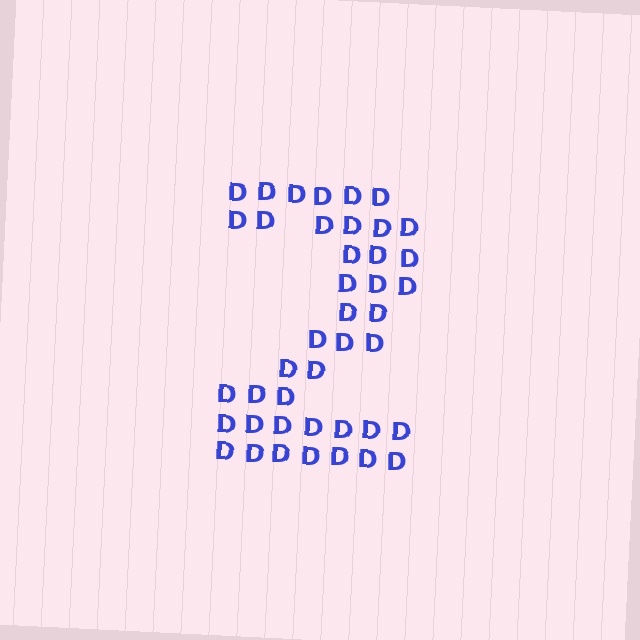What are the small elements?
The small elements are letter D's.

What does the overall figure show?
The overall figure shows the digit 2.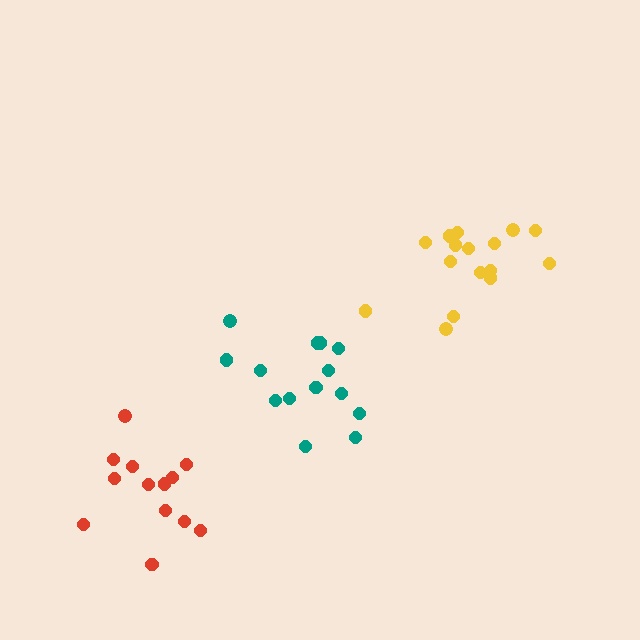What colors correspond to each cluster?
The clusters are colored: red, teal, yellow.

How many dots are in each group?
Group 1: 13 dots, Group 2: 14 dots, Group 3: 16 dots (43 total).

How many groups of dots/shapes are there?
There are 3 groups.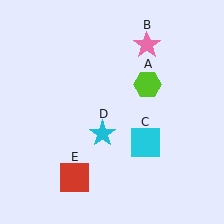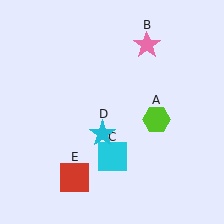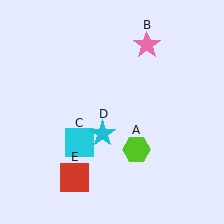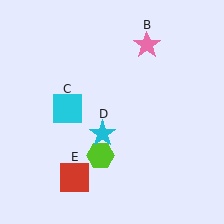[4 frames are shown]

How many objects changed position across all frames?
2 objects changed position: lime hexagon (object A), cyan square (object C).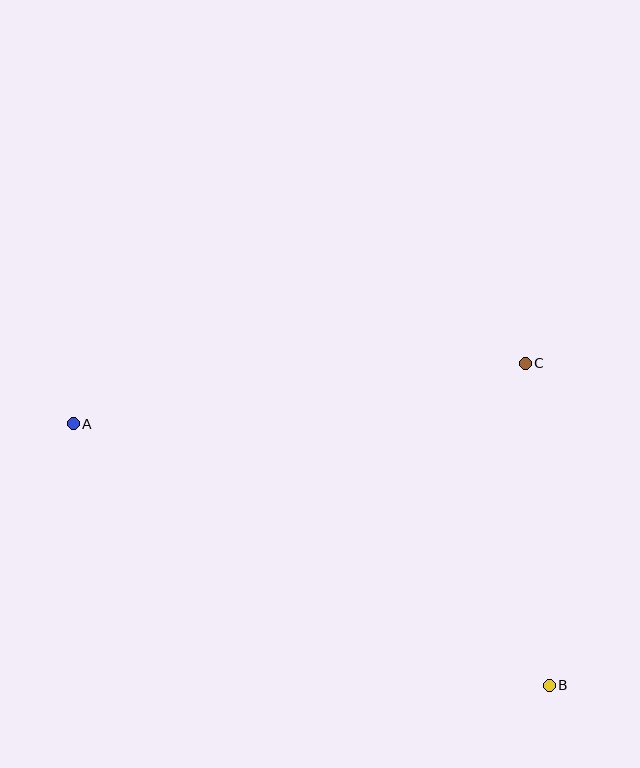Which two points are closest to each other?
Points B and C are closest to each other.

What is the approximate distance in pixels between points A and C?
The distance between A and C is approximately 456 pixels.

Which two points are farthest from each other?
Points A and B are farthest from each other.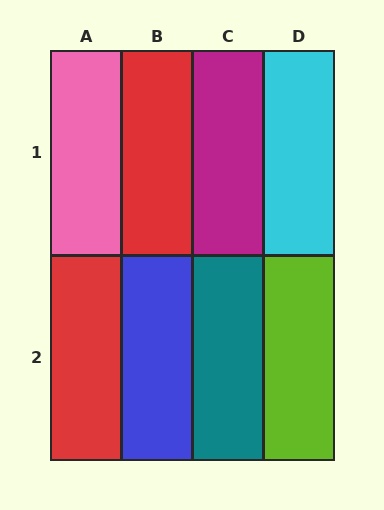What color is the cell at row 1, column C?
Magenta.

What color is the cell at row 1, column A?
Pink.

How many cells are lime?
1 cell is lime.